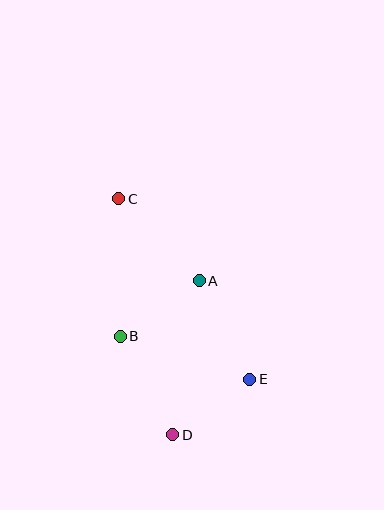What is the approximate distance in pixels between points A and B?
The distance between A and B is approximately 97 pixels.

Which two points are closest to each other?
Points D and E are closest to each other.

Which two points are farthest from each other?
Points C and D are farthest from each other.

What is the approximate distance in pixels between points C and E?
The distance between C and E is approximately 223 pixels.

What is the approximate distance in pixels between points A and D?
The distance between A and D is approximately 156 pixels.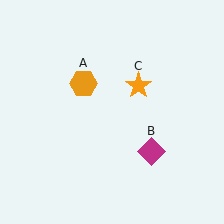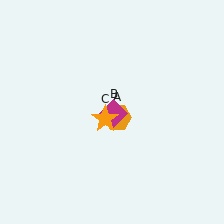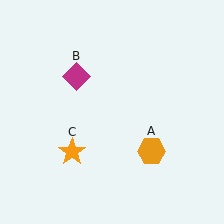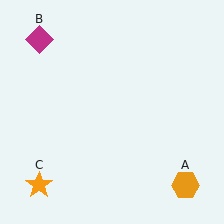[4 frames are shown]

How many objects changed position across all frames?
3 objects changed position: orange hexagon (object A), magenta diamond (object B), orange star (object C).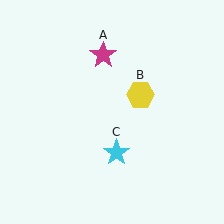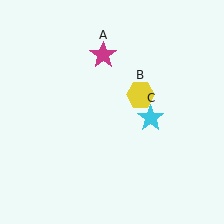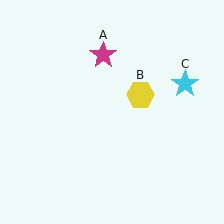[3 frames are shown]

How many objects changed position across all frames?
1 object changed position: cyan star (object C).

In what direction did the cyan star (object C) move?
The cyan star (object C) moved up and to the right.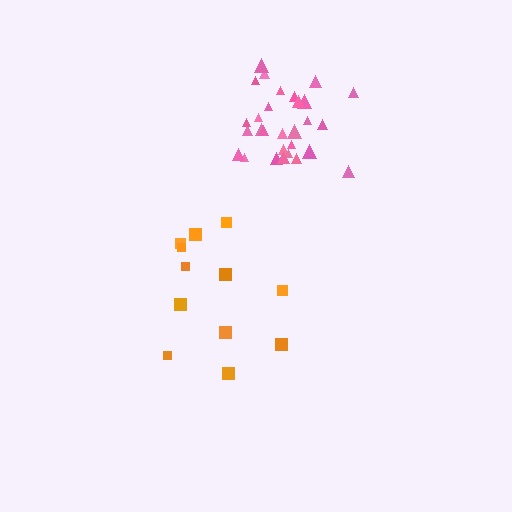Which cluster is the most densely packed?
Pink.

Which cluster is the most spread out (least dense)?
Orange.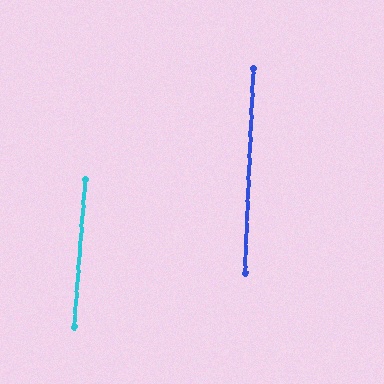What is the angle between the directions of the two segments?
Approximately 2 degrees.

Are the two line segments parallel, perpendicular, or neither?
Parallel — their directions differ by only 1.9°.